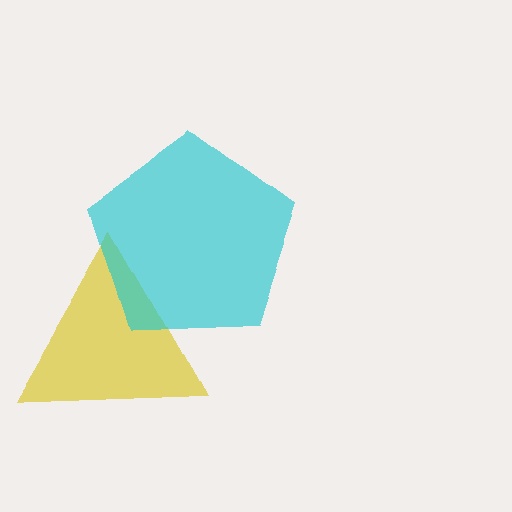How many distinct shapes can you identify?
There are 2 distinct shapes: a yellow triangle, a cyan pentagon.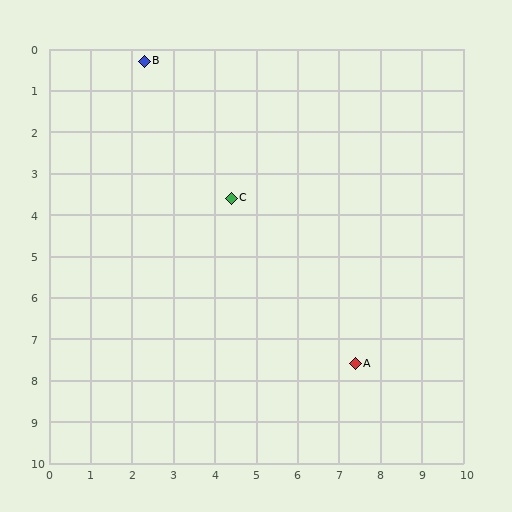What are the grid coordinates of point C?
Point C is at approximately (4.4, 3.6).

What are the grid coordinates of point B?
Point B is at approximately (2.3, 0.3).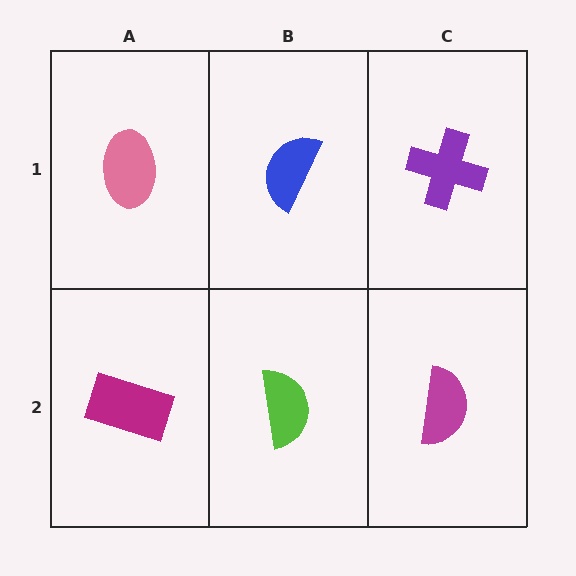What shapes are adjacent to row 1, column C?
A magenta semicircle (row 2, column C), a blue semicircle (row 1, column B).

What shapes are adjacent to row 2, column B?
A blue semicircle (row 1, column B), a magenta rectangle (row 2, column A), a magenta semicircle (row 2, column C).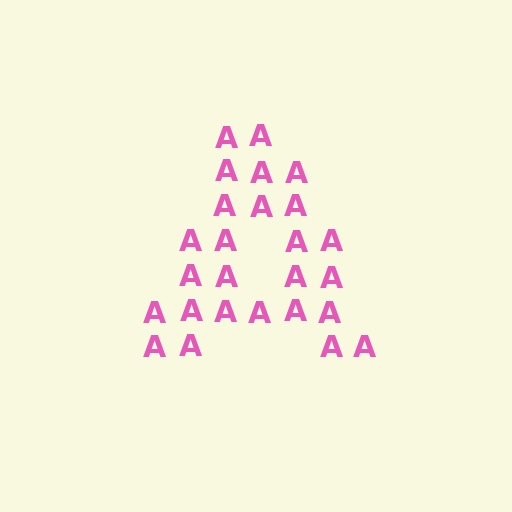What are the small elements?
The small elements are letter A's.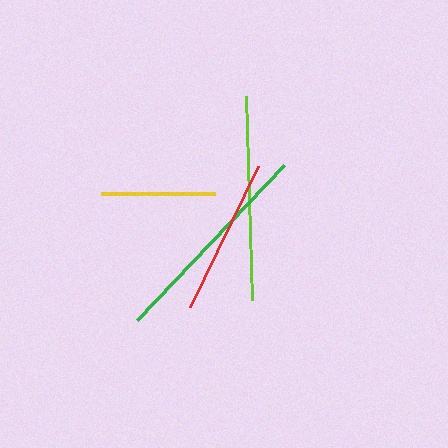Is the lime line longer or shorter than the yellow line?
The lime line is longer than the yellow line.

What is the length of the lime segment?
The lime segment is approximately 204 pixels long.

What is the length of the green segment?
The green segment is approximately 214 pixels long.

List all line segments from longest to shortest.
From longest to shortest: green, lime, red, yellow.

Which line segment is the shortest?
The yellow line is the shortest at approximately 114 pixels.